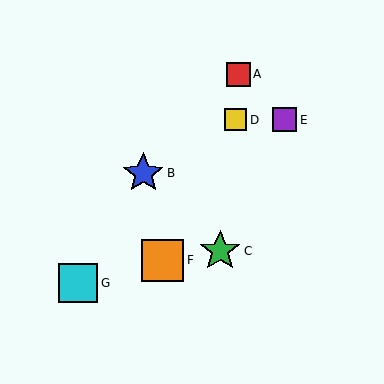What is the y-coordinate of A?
Object A is at y≈74.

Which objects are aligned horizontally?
Objects D, E are aligned horizontally.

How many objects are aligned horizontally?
2 objects (D, E) are aligned horizontally.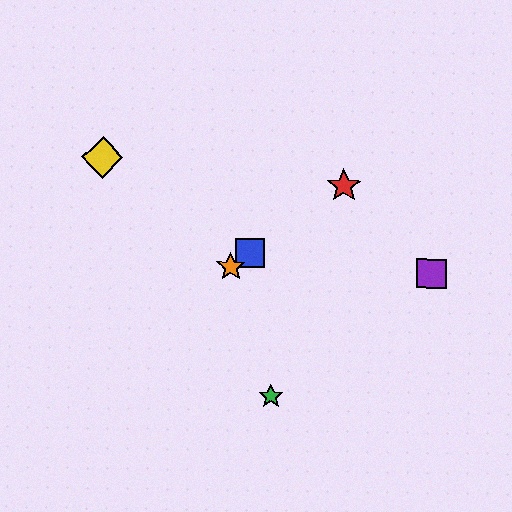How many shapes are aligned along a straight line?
3 shapes (the red star, the blue square, the orange star) are aligned along a straight line.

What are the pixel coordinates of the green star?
The green star is at (271, 397).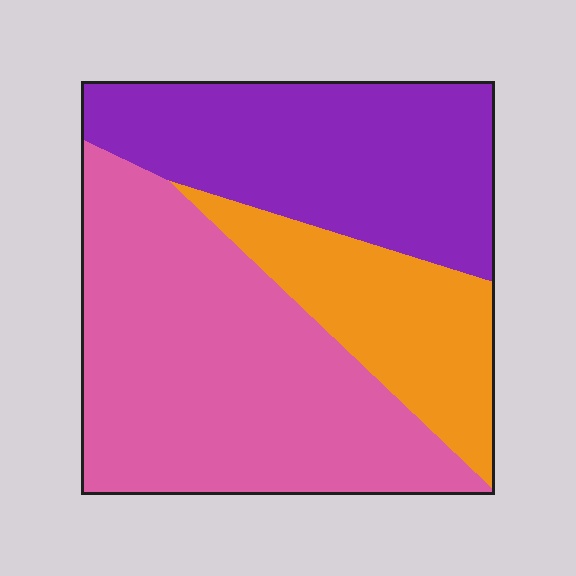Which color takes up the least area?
Orange, at roughly 20%.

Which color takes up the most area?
Pink, at roughly 45%.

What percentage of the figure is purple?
Purple covers roughly 35% of the figure.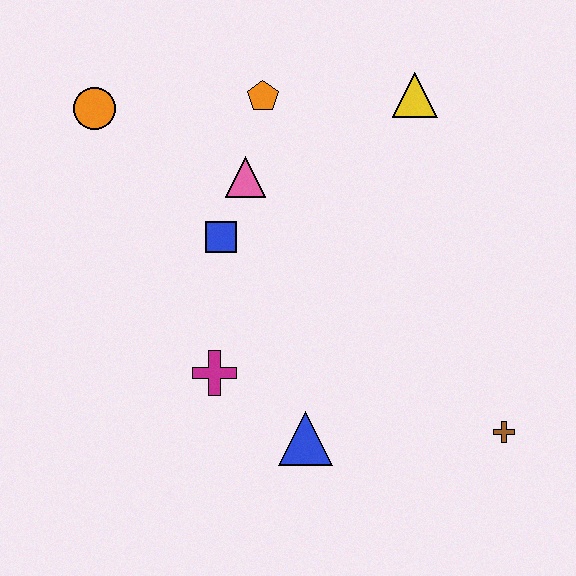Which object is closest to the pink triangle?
The blue square is closest to the pink triangle.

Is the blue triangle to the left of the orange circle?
No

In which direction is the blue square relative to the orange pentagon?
The blue square is below the orange pentagon.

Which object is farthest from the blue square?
The brown cross is farthest from the blue square.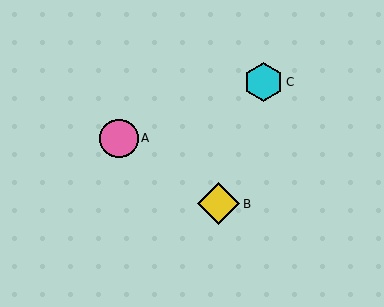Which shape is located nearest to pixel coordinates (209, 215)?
The yellow diamond (labeled B) at (219, 204) is nearest to that location.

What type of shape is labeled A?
Shape A is a pink circle.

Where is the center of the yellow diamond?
The center of the yellow diamond is at (219, 204).